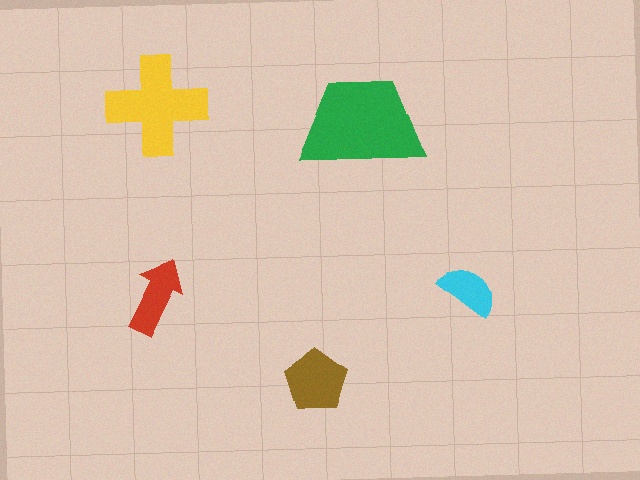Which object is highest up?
The yellow cross is topmost.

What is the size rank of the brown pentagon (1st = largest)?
3rd.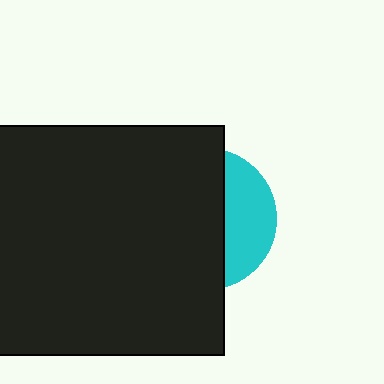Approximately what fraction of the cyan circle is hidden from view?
Roughly 67% of the cyan circle is hidden behind the black square.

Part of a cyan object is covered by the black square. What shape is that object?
It is a circle.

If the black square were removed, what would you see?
You would see the complete cyan circle.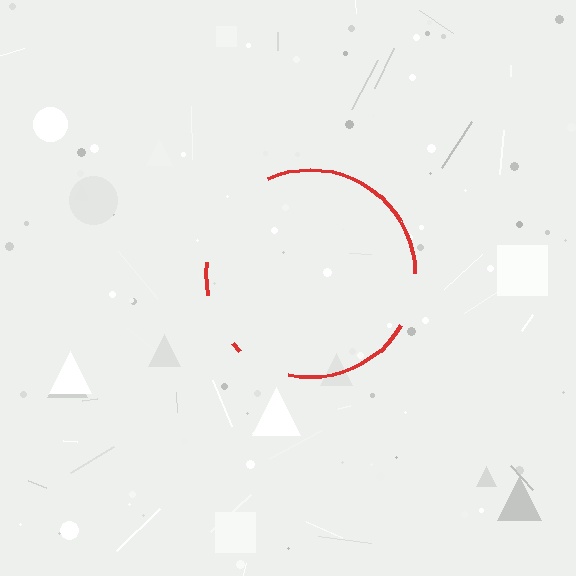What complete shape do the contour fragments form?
The contour fragments form a circle.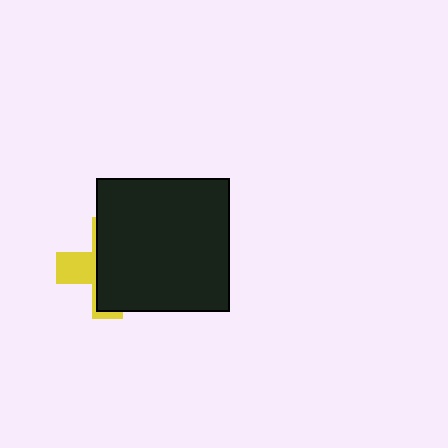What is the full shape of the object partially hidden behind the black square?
The partially hidden object is a yellow cross.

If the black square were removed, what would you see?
You would see the complete yellow cross.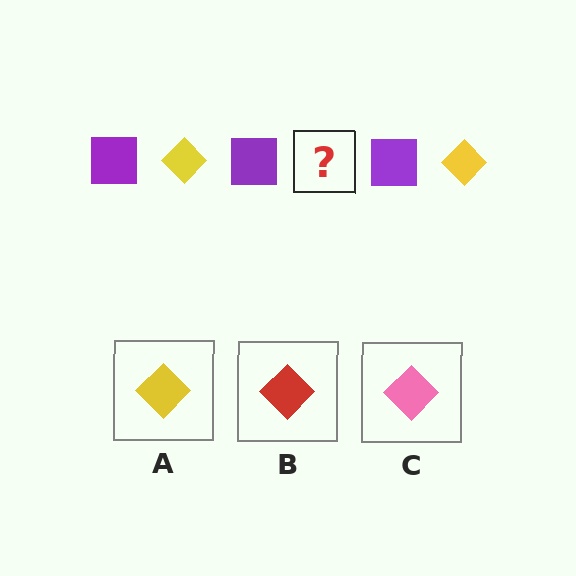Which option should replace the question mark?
Option A.